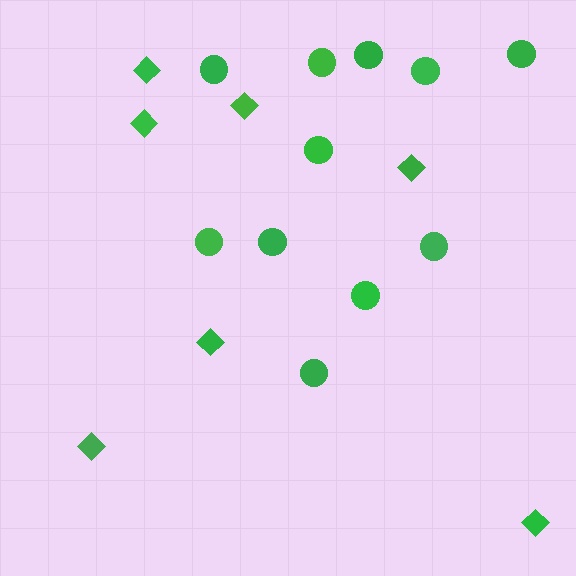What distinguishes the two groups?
There are 2 groups: one group of circles (11) and one group of diamonds (7).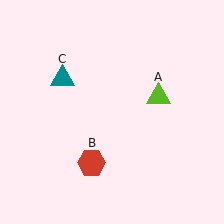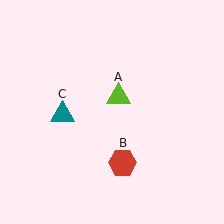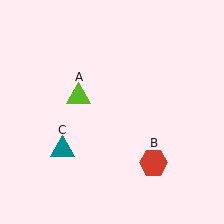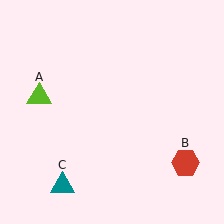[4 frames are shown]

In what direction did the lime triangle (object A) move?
The lime triangle (object A) moved left.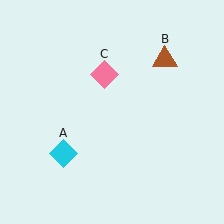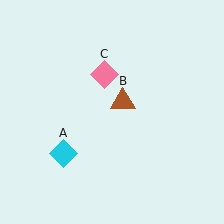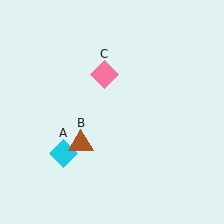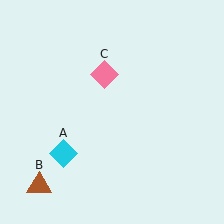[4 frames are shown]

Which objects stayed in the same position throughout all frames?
Cyan diamond (object A) and pink diamond (object C) remained stationary.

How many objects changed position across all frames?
1 object changed position: brown triangle (object B).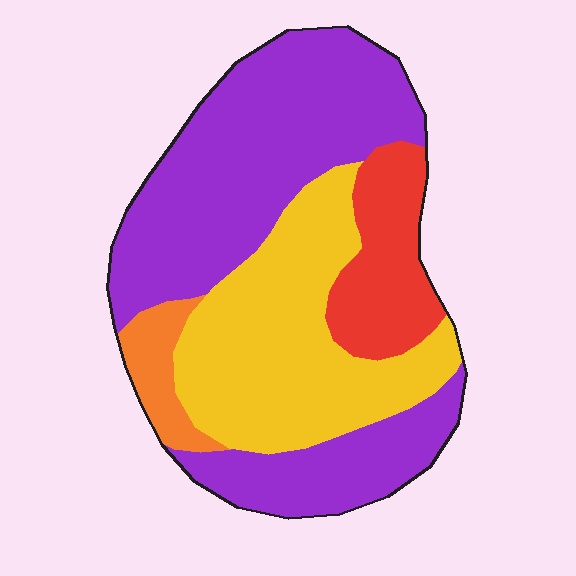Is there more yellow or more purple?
Purple.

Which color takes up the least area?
Orange, at roughly 5%.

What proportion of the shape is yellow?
Yellow takes up between a quarter and a half of the shape.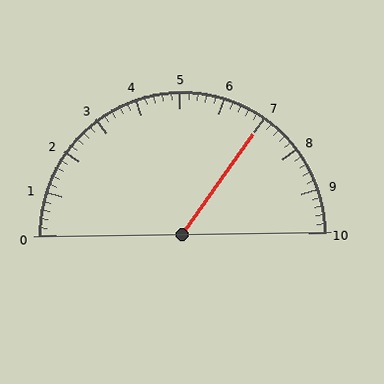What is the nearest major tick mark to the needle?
The nearest major tick mark is 7.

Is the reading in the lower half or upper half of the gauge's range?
The reading is in the upper half of the range (0 to 10).